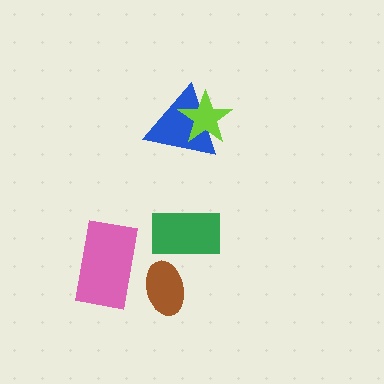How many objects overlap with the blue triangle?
1 object overlaps with the blue triangle.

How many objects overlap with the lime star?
1 object overlaps with the lime star.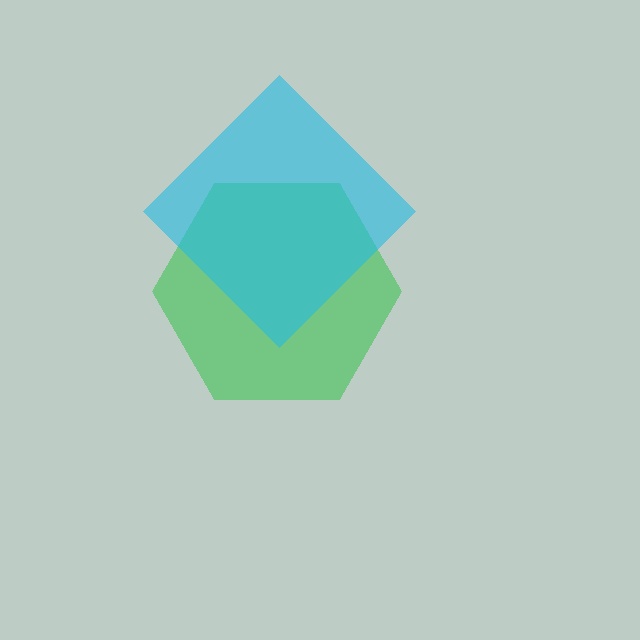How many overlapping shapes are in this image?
There are 2 overlapping shapes in the image.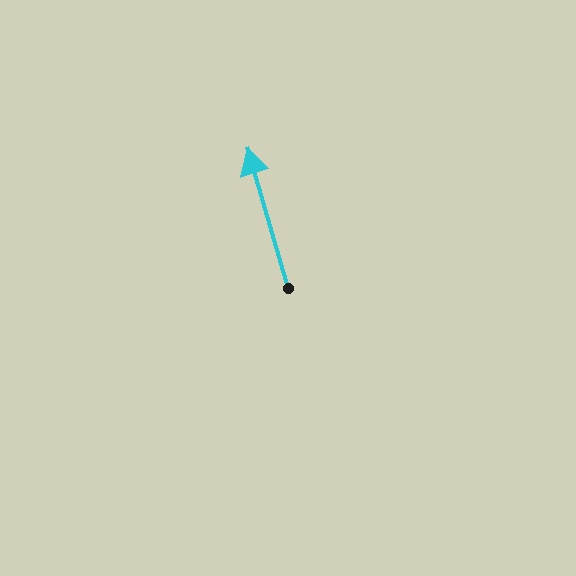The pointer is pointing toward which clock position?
Roughly 11 o'clock.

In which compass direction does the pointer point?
North.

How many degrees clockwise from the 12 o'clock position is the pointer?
Approximately 344 degrees.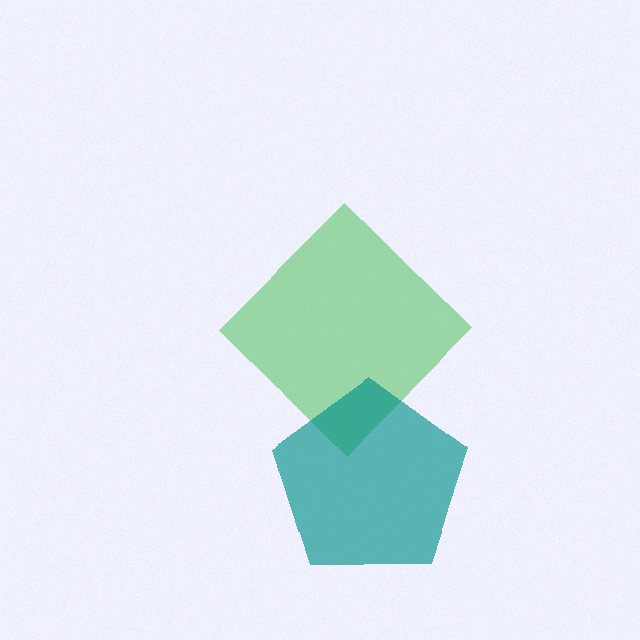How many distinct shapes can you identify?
There are 2 distinct shapes: a green diamond, a teal pentagon.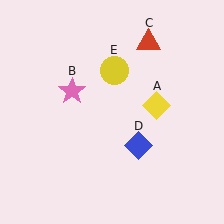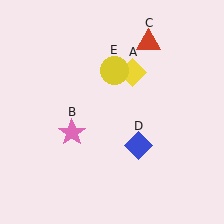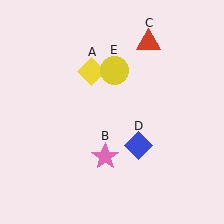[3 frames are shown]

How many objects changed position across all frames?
2 objects changed position: yellow diamond (object A), pink star (object B).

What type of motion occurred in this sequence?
The yellow diamond (object A), pink star (object B) rotated counterclockwise around the center of the scene.